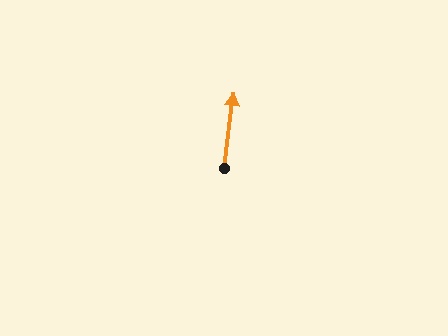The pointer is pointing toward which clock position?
Roughly 12 o'clock.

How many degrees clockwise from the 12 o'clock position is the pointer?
Approximately 7 degrees.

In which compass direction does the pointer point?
North.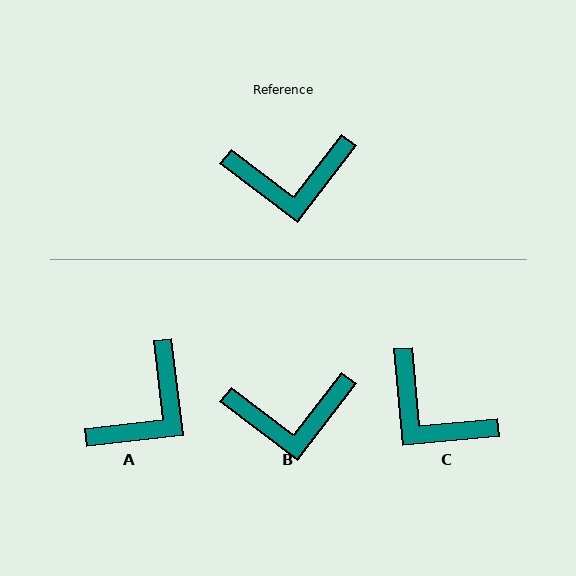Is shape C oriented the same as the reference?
No, it is off by about 47 degrees.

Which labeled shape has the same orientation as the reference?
B.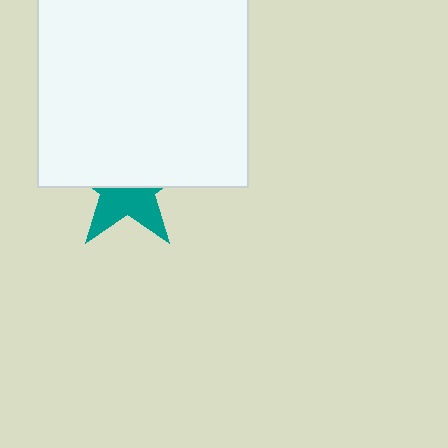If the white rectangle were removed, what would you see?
You would see the complete teal star.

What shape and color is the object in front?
The object in front is a white rectangle.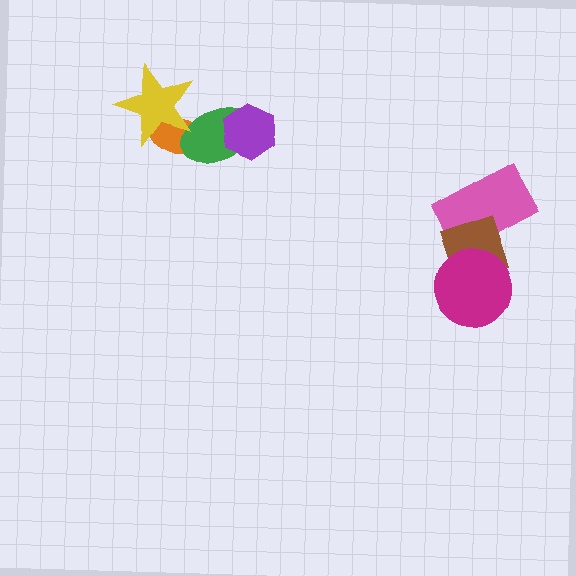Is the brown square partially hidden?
Yes, it is partially covered by another shape.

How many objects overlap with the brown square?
2 objects overlap with the brown square.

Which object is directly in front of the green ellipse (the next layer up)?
The purple hexagon is directly in front of the green ellipse.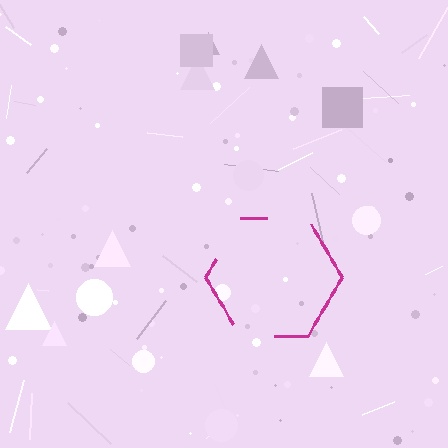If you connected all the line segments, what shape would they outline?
They would outline a hexagon.